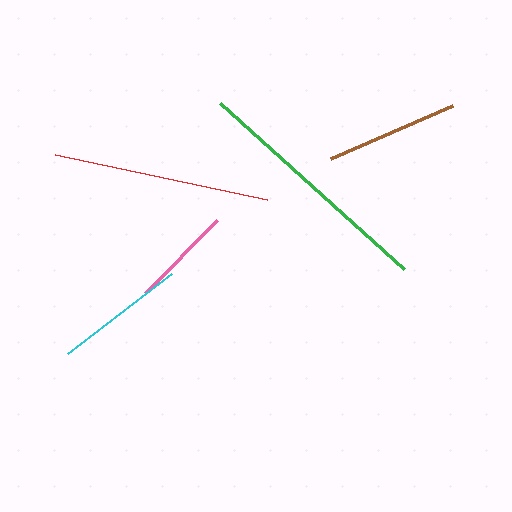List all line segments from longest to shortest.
From longest to shortest: green, red, brown, cyan, pink.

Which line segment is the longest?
The green line is the longest at approximately 248 pixels.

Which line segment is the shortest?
The pink line is the shortest at approximately 103 pixels.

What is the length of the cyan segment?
The cyan segment is approximately 130 pixels long.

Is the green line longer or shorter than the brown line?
The green line is longer than the brown line.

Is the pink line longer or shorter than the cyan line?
The cyan line is longer than the pink line.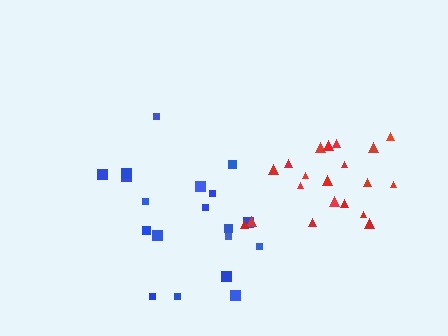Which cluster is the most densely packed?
Red.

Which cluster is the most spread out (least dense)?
Blue.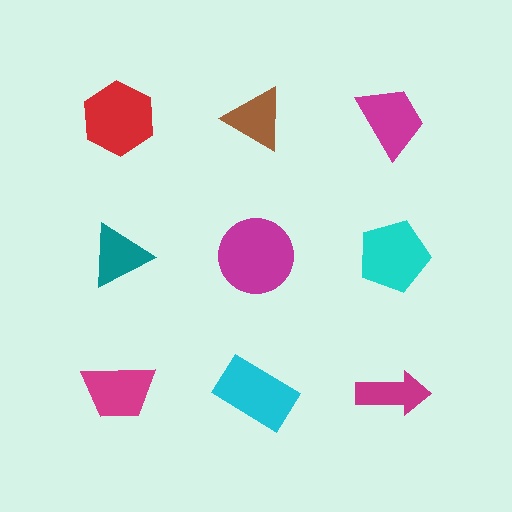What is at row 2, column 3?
A cyan pentagon.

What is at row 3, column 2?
A cyan rectangle.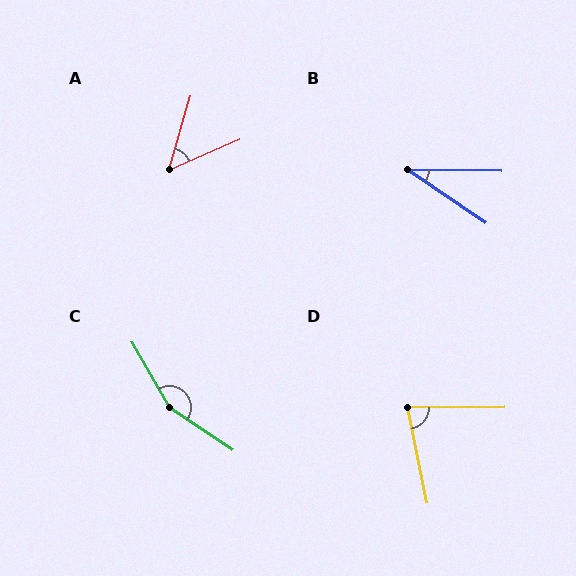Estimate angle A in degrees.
Approximately 50 degrees.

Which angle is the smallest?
B, at approximately 33 degrees.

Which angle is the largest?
C, at approximately 154 degrees.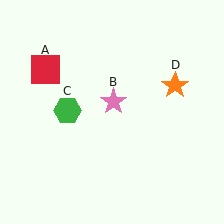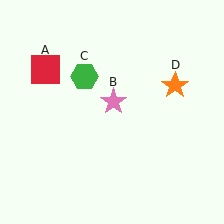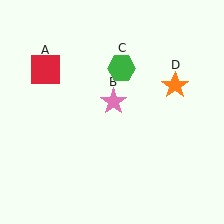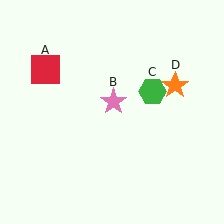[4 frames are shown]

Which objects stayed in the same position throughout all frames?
Red square (object A) and pink star (object B) and orange star (object D) remained stationary.